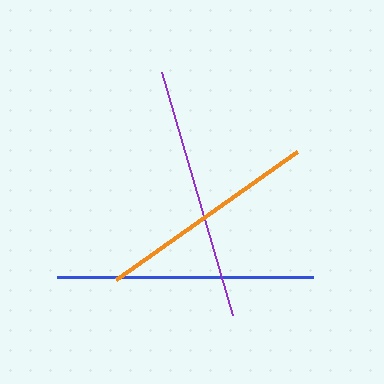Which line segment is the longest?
The blue line is the longest at approximately 256 pixels.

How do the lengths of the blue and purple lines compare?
The blue and purple lines are approximately the same length.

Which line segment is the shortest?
The orange line is the shortest at approximately 222 pixels.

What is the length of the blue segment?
The blue segment is approximately 256 pixels long.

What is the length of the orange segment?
The orange segment is approximately 222 pixels long.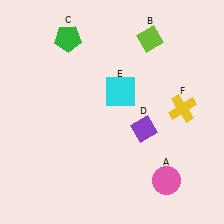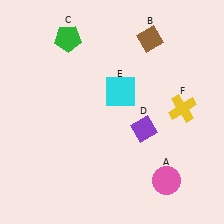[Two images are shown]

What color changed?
The diamond (B) changed from lime in Image 1 to brown in Image 2.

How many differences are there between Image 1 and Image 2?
There is 1 difference between the two images.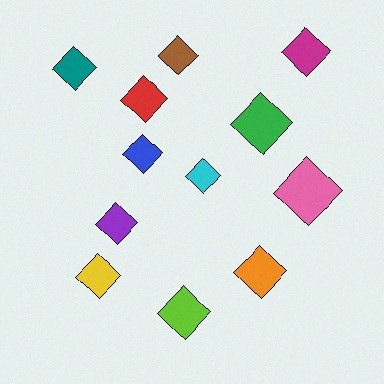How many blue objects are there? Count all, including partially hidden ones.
There is 1 blue object.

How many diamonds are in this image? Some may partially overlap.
There are 12 diamonds.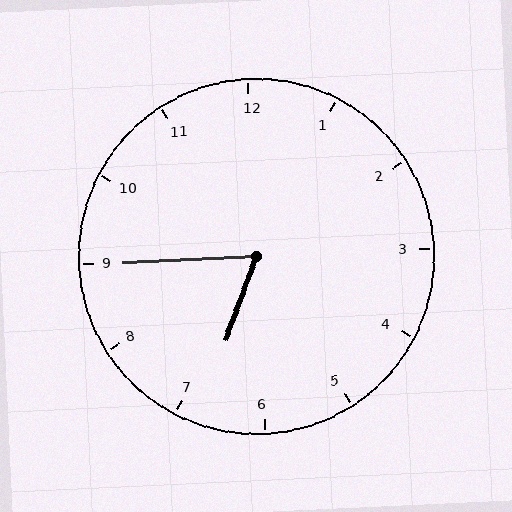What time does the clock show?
6:45.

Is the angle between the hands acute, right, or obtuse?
It is acute.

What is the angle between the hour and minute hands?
Approximately 68 degrees.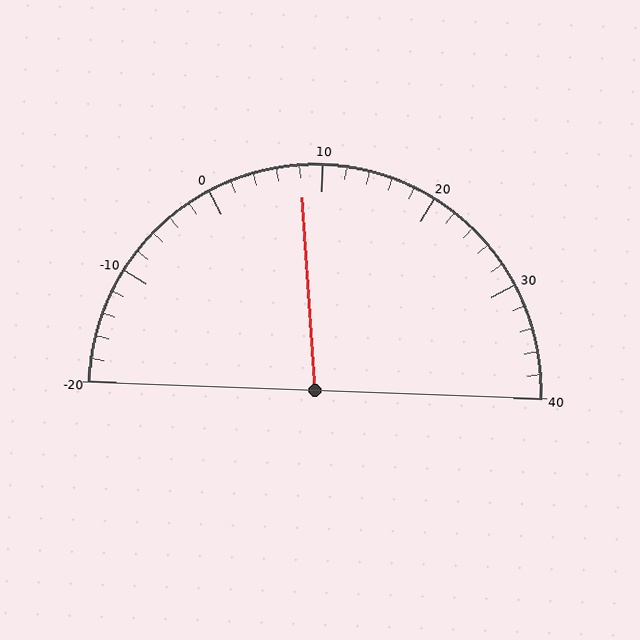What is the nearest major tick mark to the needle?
The nearest major tick mark is 10.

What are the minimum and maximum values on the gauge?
The gauge ranges from -20 to 40.